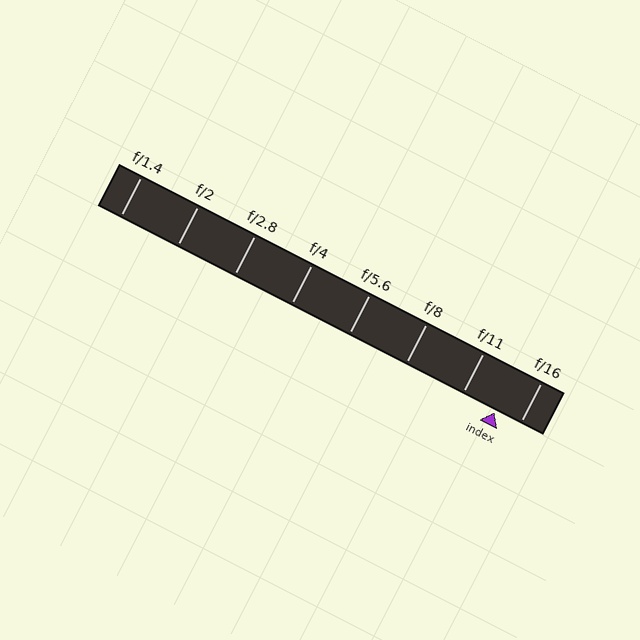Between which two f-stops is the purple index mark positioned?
The index mark is between f/11 and f/16.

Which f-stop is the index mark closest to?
The index mark is closest to f/16.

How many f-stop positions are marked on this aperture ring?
There are 8 f-stop positions marked.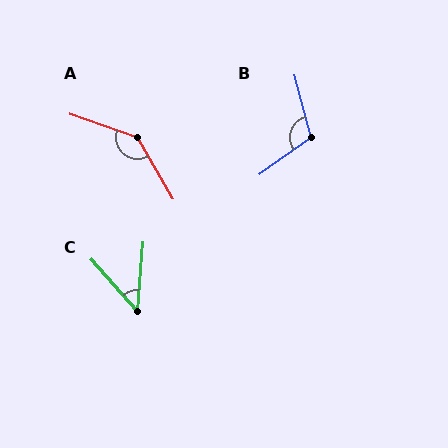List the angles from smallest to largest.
C (46°), B (111°), A (139°).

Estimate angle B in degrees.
Approximately 111 degrees.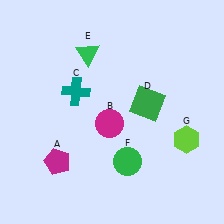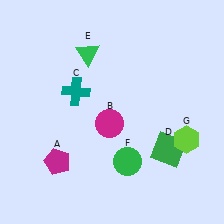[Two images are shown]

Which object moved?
The green square (D) moved down.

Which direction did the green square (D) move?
The green square (D) moved down.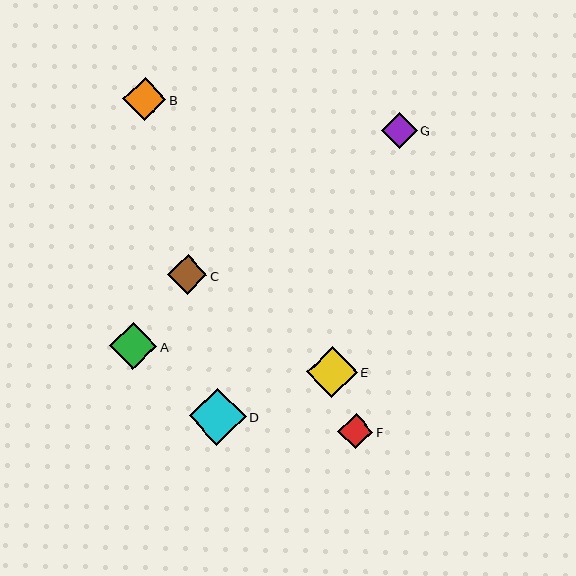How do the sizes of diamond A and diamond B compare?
Diamond A and diamond B are approximately the same size.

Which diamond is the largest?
Diamond D is the largest with a size of approximately 57 pixels.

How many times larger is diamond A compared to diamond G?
Diamond A is approximately 1.3 times the size of diamond G.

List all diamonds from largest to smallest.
From largest to smallest: D, E, A, B, C, G, F.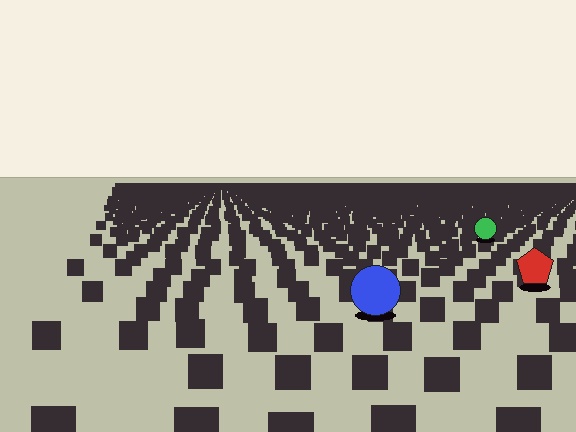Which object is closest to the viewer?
The blue circle is closest. The texture marks near it are larger and more spread out.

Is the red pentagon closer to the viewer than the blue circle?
No. The blue circle is closer — you can tell from the texture gradient: the ground texture is coarser near it.